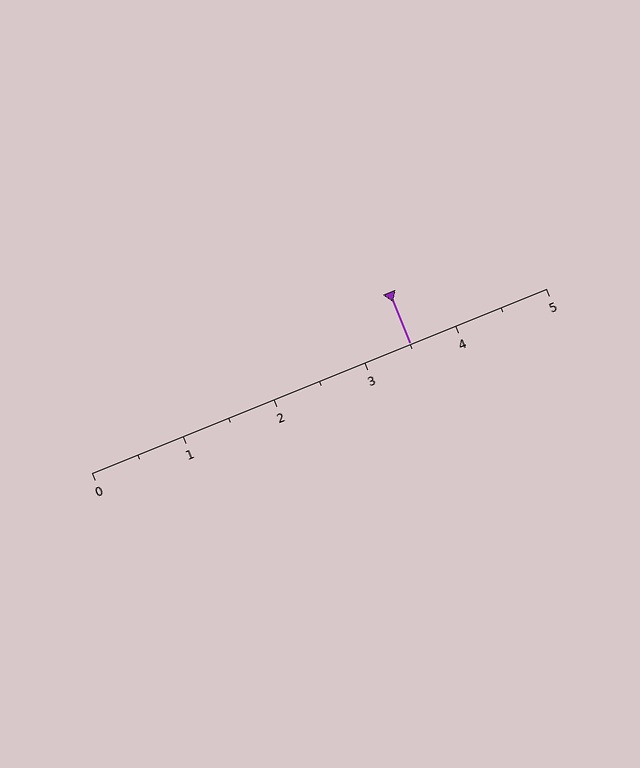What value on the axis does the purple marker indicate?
The marker indicates approximately 3.5.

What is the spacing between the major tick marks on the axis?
The major ticks are spaced 1 apart.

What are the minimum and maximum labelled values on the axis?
The axis runs from 0 to 5.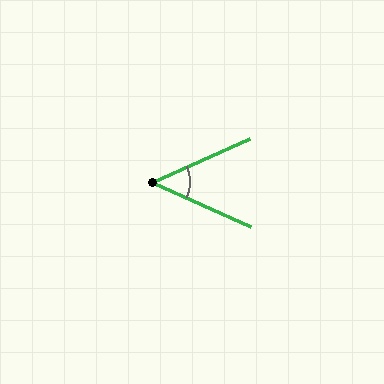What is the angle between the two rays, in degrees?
Approximately 48 degrees.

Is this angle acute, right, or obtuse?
It is acute.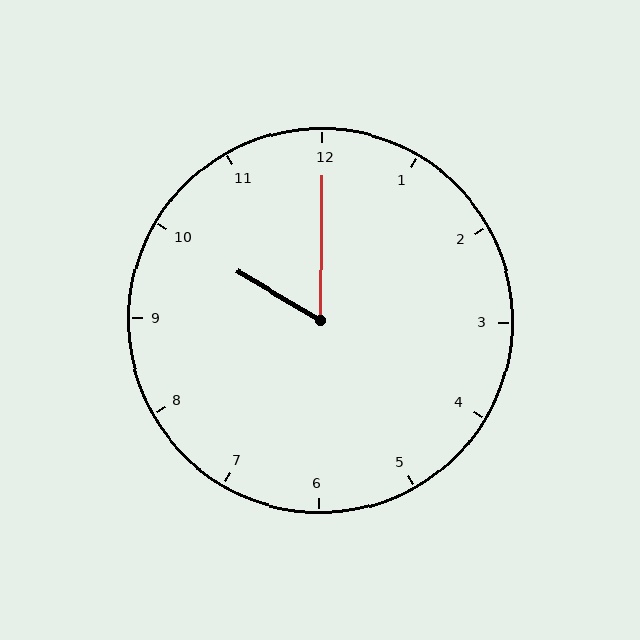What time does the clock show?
10:00.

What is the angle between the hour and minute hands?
Approximately 60 degrees.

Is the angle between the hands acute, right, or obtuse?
It is acute.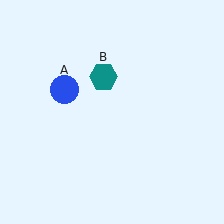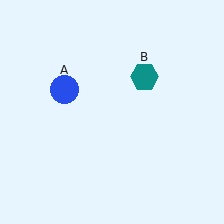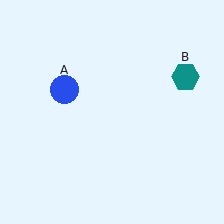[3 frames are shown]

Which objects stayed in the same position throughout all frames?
Blue circle (object A) remained stationary.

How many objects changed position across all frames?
1 object changed position: teal hexagon (object B).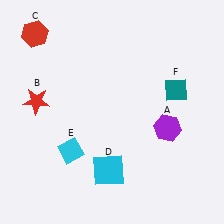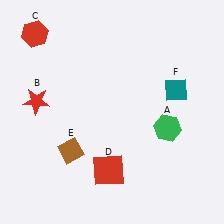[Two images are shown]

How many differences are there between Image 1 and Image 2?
There are 3 differences between the two images.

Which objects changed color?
A changed from purple to green. D changed from cyan to red. E changed from cyan to brown.